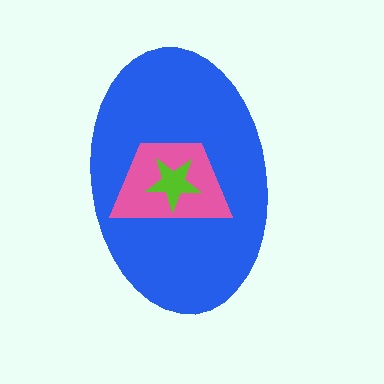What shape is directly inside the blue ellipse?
The pink trapezoid.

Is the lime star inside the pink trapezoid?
Yes.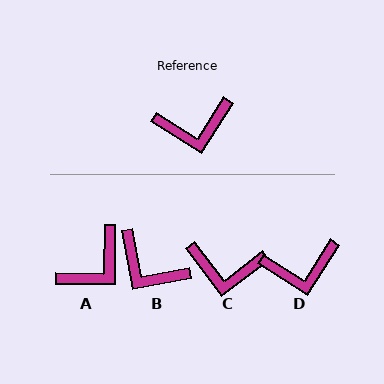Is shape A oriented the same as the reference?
No, it is off by about 31 degrees.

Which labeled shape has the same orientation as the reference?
D.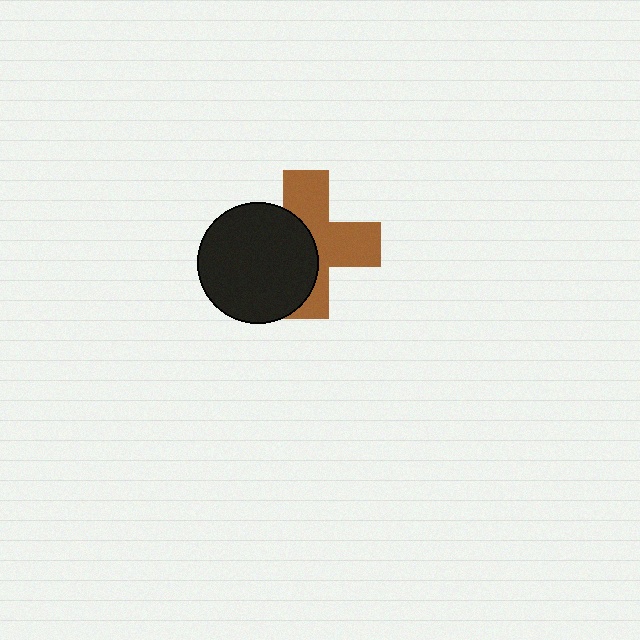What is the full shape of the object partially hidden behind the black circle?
The partially hidden object is a brown cross.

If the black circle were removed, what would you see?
You would see the complete brown cross.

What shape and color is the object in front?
The object in front is a black circle.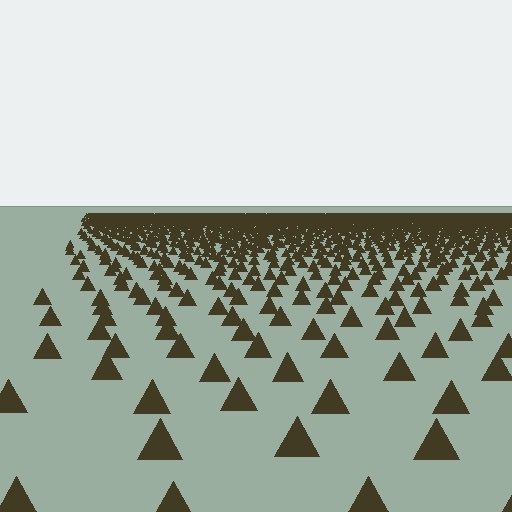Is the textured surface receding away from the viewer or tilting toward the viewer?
The surface is receding away from the viewer. Texture elements get smaller and denser toward the top.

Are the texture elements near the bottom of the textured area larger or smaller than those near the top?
Larger. Near the bottom, elements are closer to the viewer and appear at a bigger on-screen size.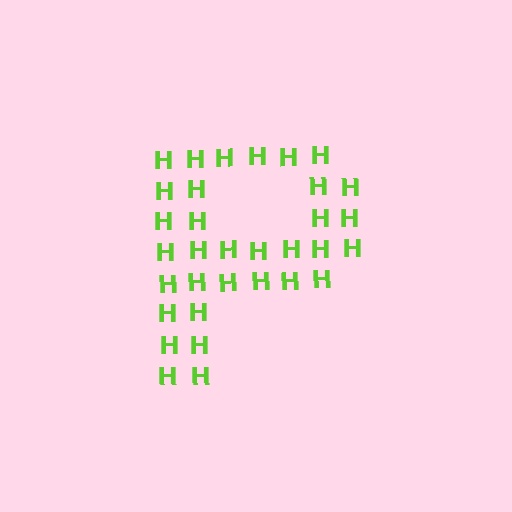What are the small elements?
The small elements are letter H's.